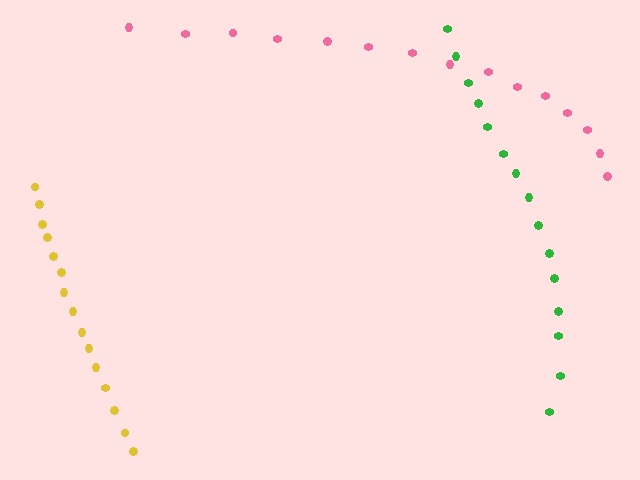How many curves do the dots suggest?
There are 3 distinct paths.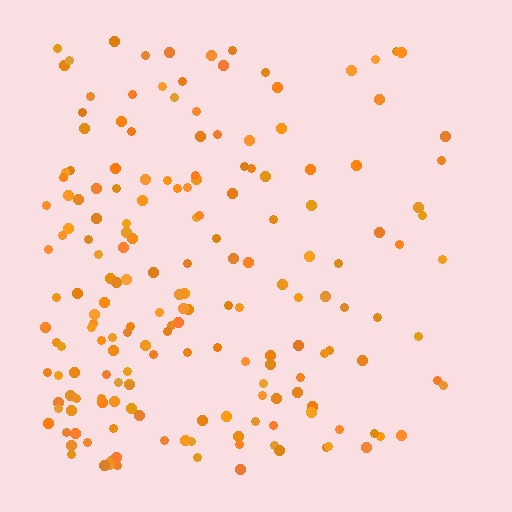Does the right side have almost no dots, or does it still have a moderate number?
Still a moderate number, just noticeably fewer than the left.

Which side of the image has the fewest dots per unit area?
The right.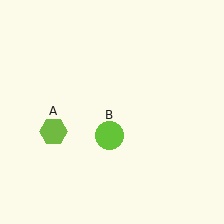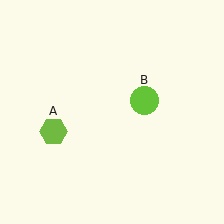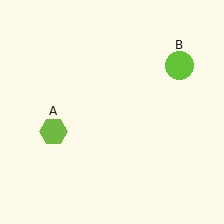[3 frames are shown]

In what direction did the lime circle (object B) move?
The lime circle (object B) moved up and to the right.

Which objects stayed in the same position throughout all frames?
Lime hexagon (object A) remained stationary.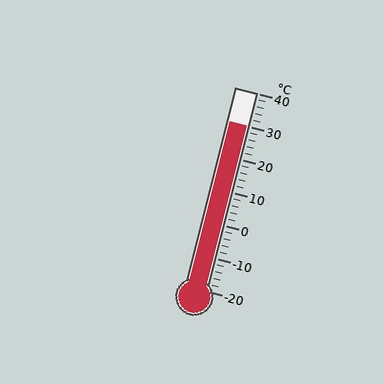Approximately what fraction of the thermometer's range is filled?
The thermometer is filled to approximately 85% of its range.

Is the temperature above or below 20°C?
The temperature is above 20°C.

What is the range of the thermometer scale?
The thermometer scale ranges from -20°C to 40°C.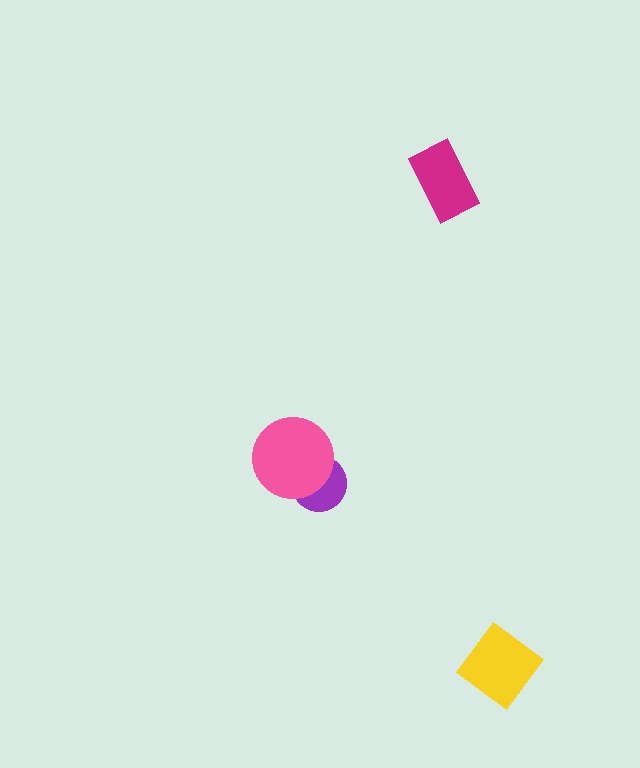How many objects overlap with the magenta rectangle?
0 objects overlap with the magenta rectangle.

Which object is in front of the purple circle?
The pink circle is in front of the purple circle.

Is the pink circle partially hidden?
No, no other shape covers it.